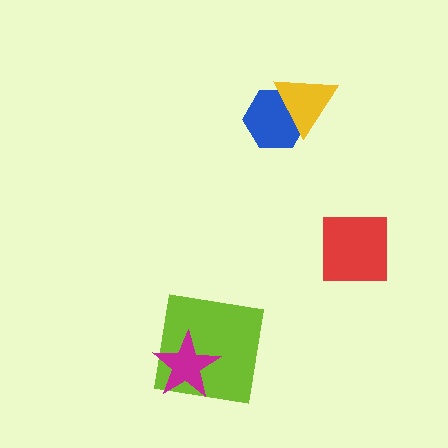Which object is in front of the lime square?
The magenta star is in front of the lime square.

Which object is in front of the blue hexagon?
The yellow triangle is in front of the blue hexagon.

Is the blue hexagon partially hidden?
Yes, it is partially covered by another shape.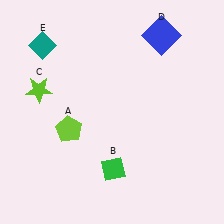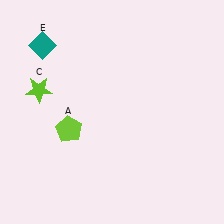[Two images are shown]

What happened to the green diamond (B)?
The green diamond (B) was removed in Image 2. It was in the bottom-right area of Image 1.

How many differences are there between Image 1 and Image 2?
There are 2 differences between the two images.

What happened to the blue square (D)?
The blue square (D) was removed in Image 2. It was in the top-right area of Image 1.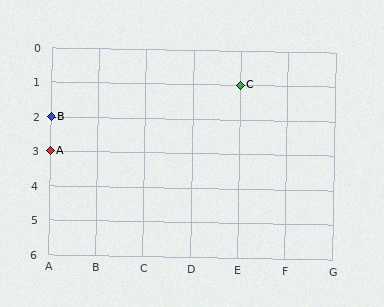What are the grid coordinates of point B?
Point B is at grid coordinates (A, 2).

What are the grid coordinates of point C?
Point C is at grid coordinates (E, 1).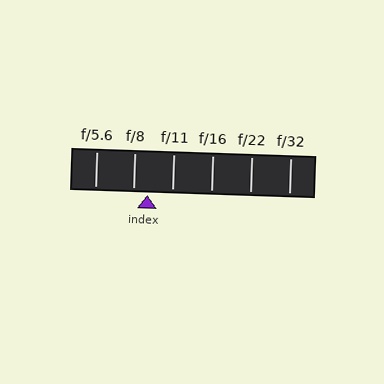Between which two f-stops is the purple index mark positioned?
The index mark is between f/8 and f/11.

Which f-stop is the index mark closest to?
The index mark is closest to f/8.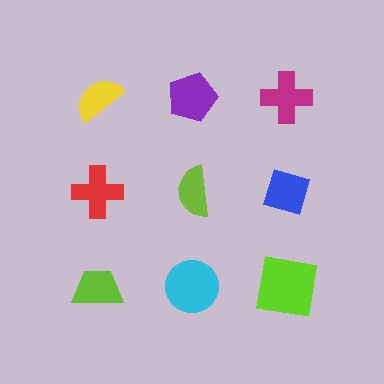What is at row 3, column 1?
A lime trapezoid.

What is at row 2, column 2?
A lime semicircle.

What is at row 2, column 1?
A red cross.